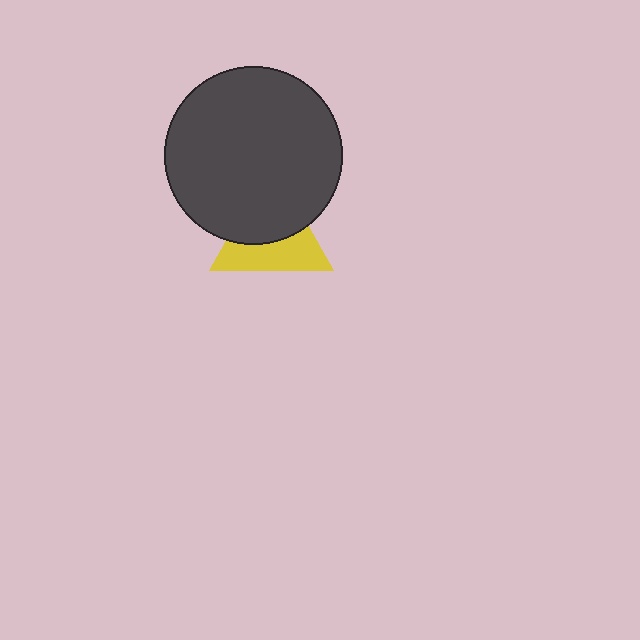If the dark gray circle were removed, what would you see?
You would see the complete yellow triangle.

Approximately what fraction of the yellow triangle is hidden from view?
Roughly 51% of the yellow triangle is hidden behind the dark gray circle.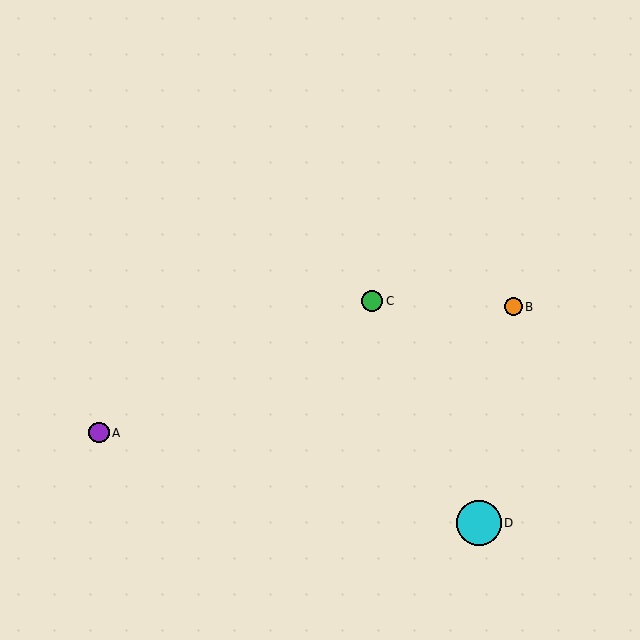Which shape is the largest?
The cyan circle (labeled D) is the largest.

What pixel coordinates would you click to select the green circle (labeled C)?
Click at (372, 301) to select the green circle C.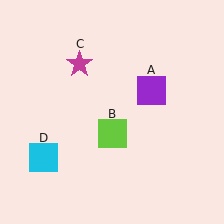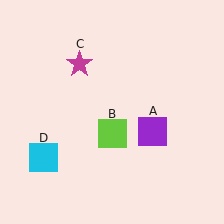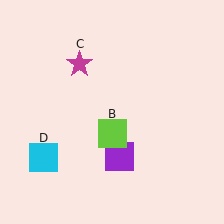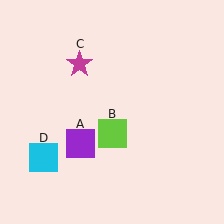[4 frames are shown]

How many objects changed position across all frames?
1 object changed position: purple square (object A).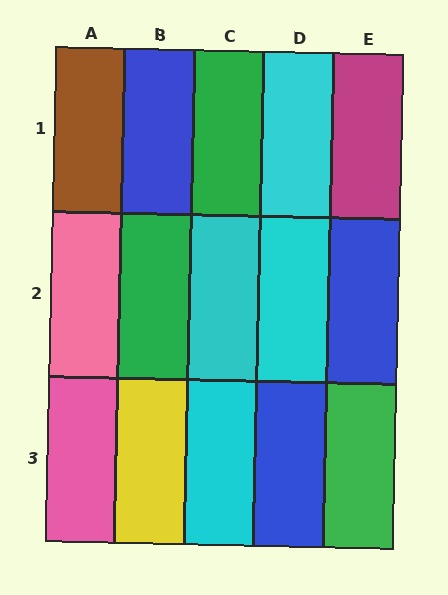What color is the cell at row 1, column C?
Green.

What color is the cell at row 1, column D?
Cyan.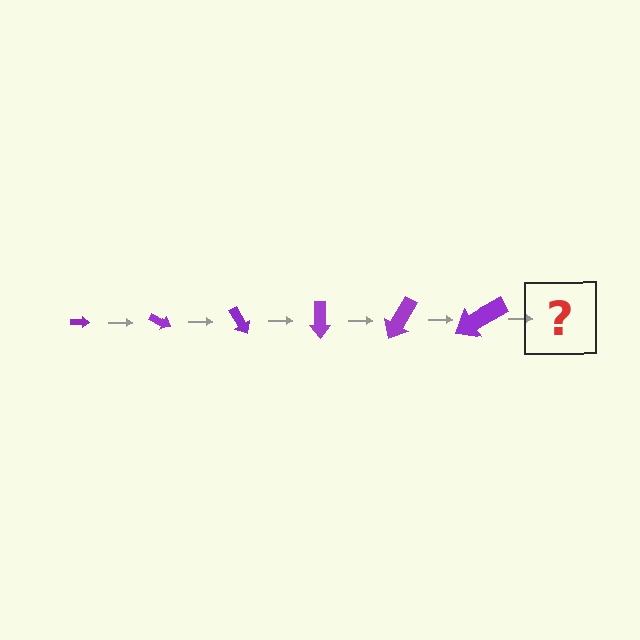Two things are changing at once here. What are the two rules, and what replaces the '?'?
The two rules are that the arrow grows larger each step and it rotates 30 degrees each step. The '?' should be an arrow, larger than the previous one and rotated 180 degrees from the start.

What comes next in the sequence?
The next element should be an arrow, larger than the previous one and rotated 180 degrees from the start.